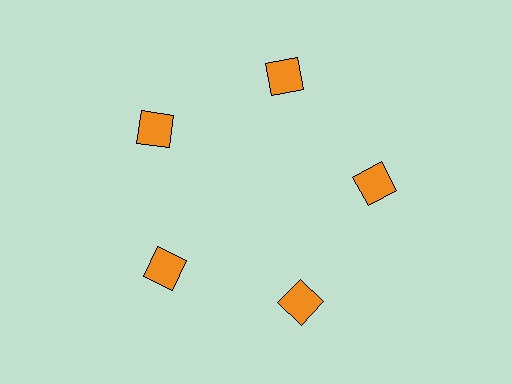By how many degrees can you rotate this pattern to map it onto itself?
The pattern maps onto itself every 72 degrees of rotation.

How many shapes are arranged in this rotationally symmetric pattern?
There are 5 shapes, arranged in 5 groups of 1.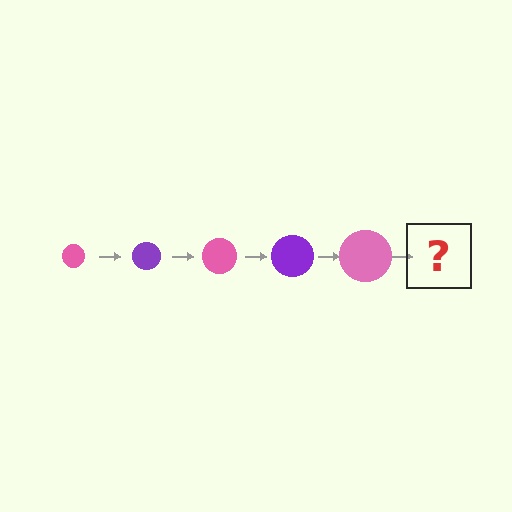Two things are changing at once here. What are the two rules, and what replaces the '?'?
The two rules are that the circle grows larger each step and the color cycles through pink and purple. The '?' should be a purple circle, larger than the previous one.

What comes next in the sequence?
The next element should be a purple circle, larger than the previous one.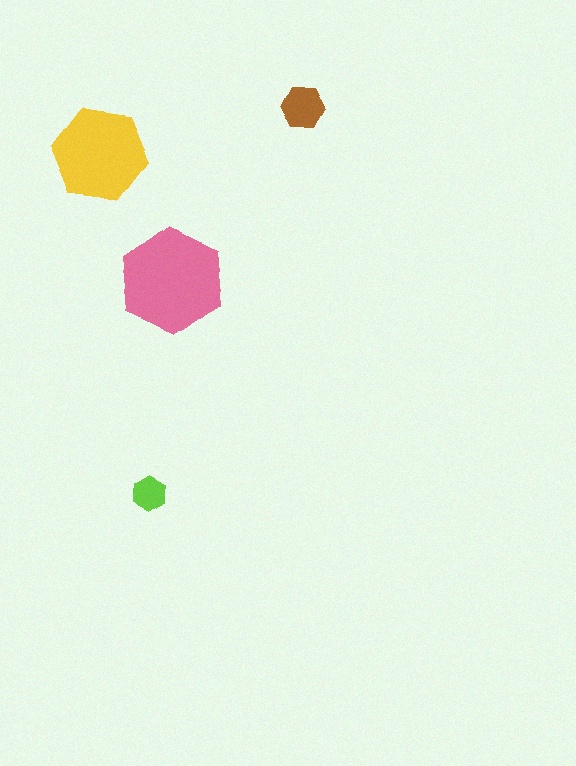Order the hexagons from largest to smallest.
the pink one, the yellow one, the brown one, the lime one.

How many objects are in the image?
There are 4 objects in the image.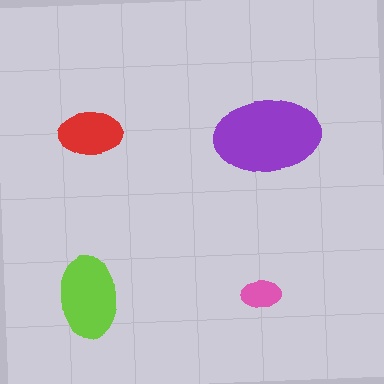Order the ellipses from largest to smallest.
the purple one, the lime one, the red one, the pink one.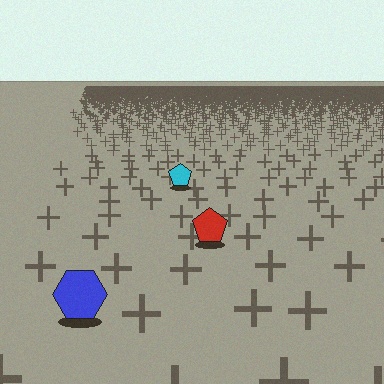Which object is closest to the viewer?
The blue hexagon is closest. The texture marks near it are larger and more spread out.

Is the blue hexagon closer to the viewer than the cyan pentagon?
Yes. The blue hexagon is closer — you can tell from the texture gradient: the ground texture is coarser near it.